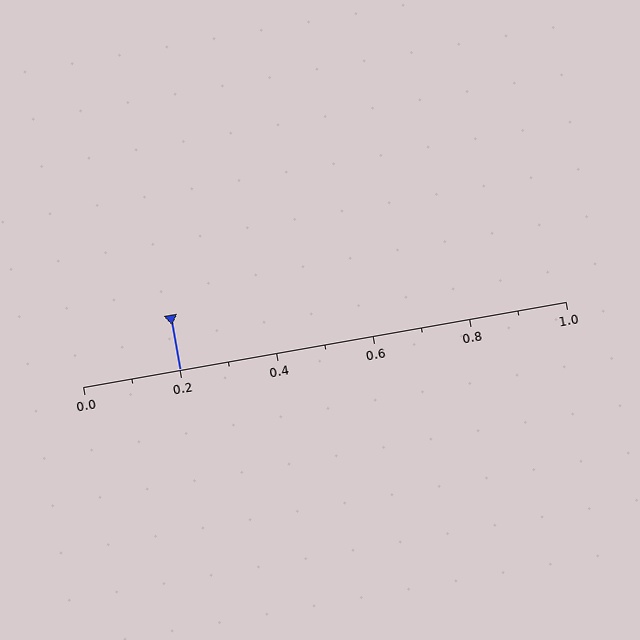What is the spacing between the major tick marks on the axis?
The major ticks are spaced 0.2 apart.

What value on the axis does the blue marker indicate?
The marker indicates approximately 0.2.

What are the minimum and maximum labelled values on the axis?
The axis runs from 0.0 to 1.0.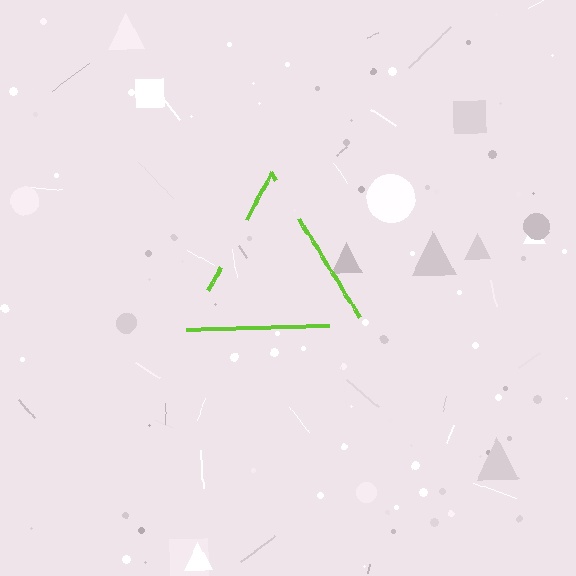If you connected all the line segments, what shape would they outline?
They would outline a triangle.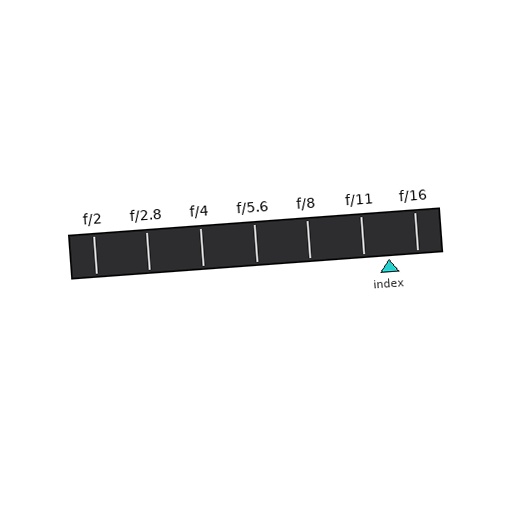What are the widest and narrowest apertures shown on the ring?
The widest aperture shown is f/2 and the narrowest is f/16.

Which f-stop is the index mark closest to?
The index mark is closest to f/11.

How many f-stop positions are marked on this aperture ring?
There are 7 f-stop positions marked.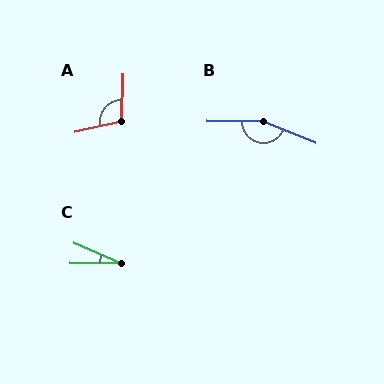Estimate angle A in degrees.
Approximately 105 degrees.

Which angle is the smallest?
C, at approximately 23 degrees.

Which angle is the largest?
B, at approximately 158 degrees.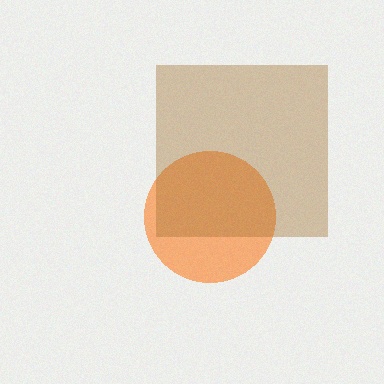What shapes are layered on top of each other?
The layered shapes are: an orange circle, a brown square.